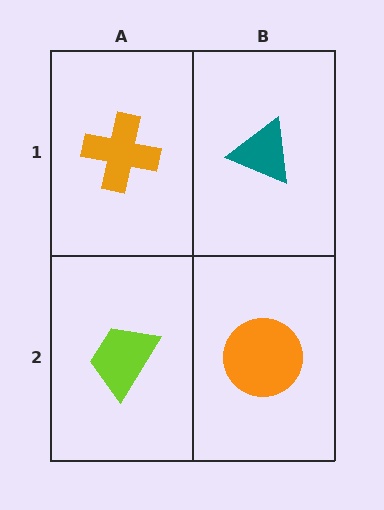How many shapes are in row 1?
2 shapes.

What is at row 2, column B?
An orange circle.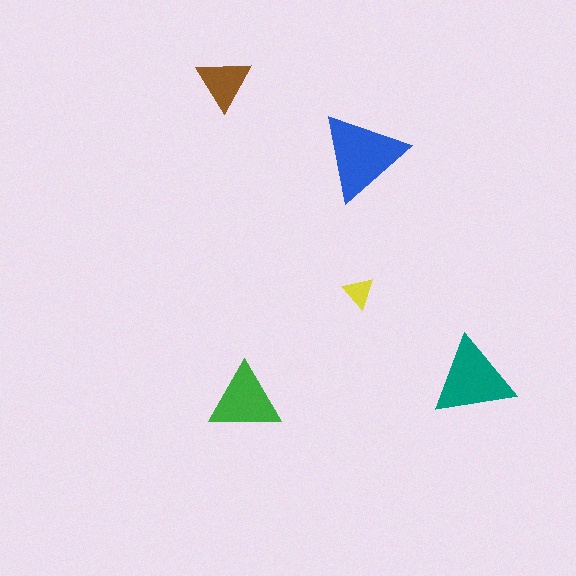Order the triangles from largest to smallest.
the blue one, the teal one, the green one, the brown one, the yellow one.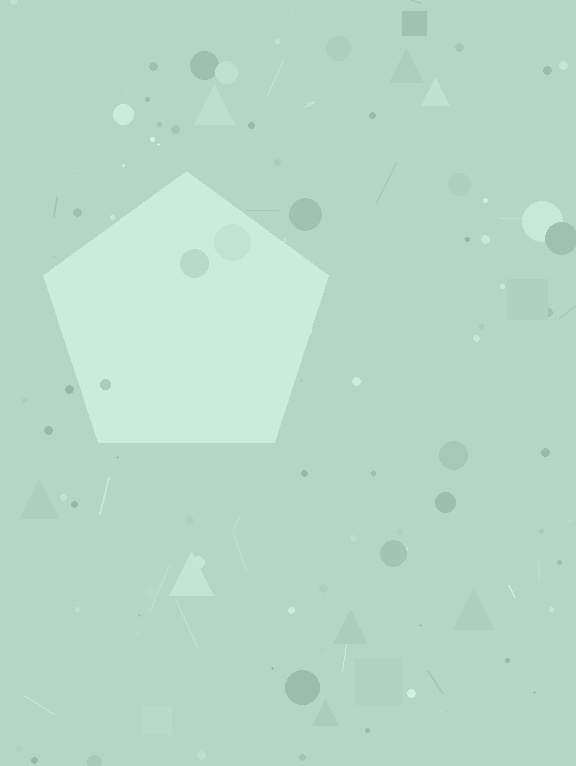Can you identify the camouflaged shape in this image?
The camouflaged shape is a pentagon.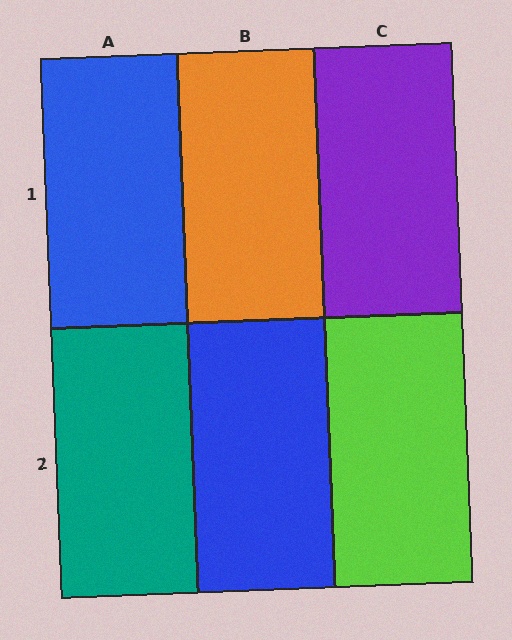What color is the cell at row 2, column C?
Lime.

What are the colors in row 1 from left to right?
Blue, orange, purple.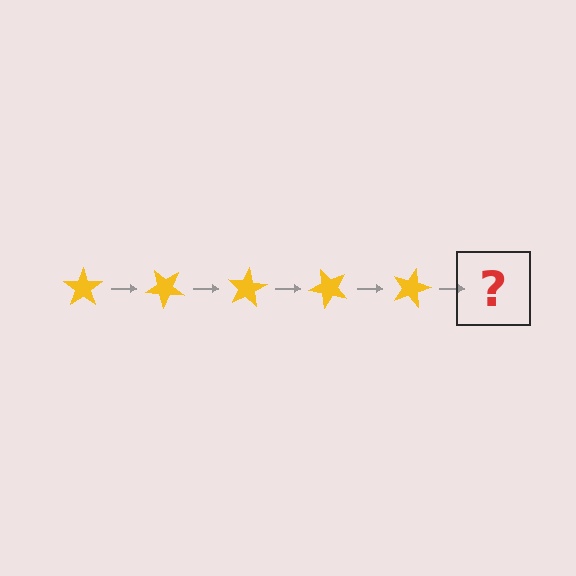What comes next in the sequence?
The next element should be a yellow star rotated 200 degrees.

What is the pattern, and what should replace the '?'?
The pattern is that the star rotates 40 degrees each step. The '?' should be a yellow star rotated 200 degrees.